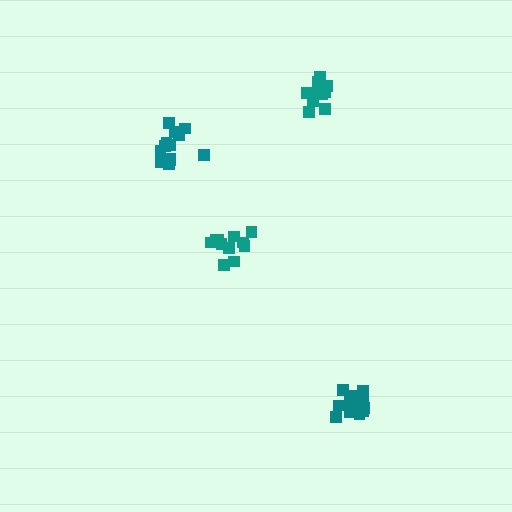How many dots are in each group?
Group 1: 14 dots, Group 2: 11 dots, Group 3: 13 dots, Group 4: 11 dots (49 total).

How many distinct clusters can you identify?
There are 4 distinct clusters.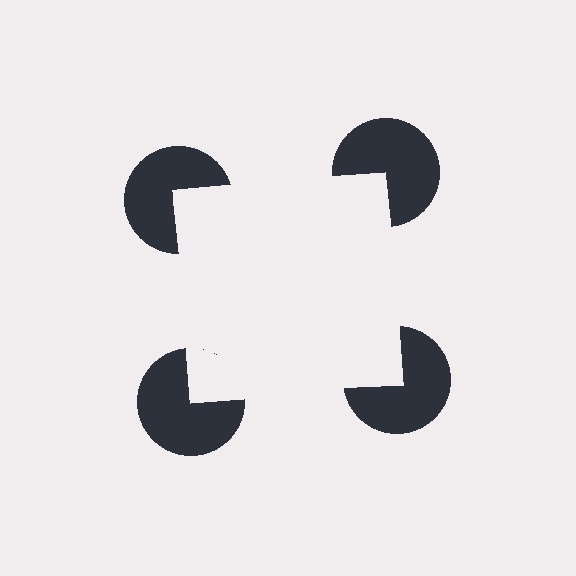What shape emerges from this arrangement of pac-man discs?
An illusory square — its edges are inferred from the aligned wedge cuts in the pac-man discs, not physically drawn.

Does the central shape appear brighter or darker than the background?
It typically appears slightly brighter than the background, even though no actual brightness change is drawn.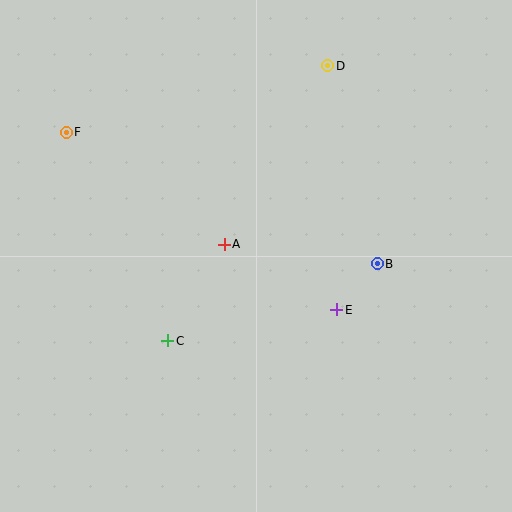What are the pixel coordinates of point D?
Point D is at (328, 66).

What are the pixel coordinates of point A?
Point A is at (224, 244).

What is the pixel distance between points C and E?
The distance between C and E is 172 pixels.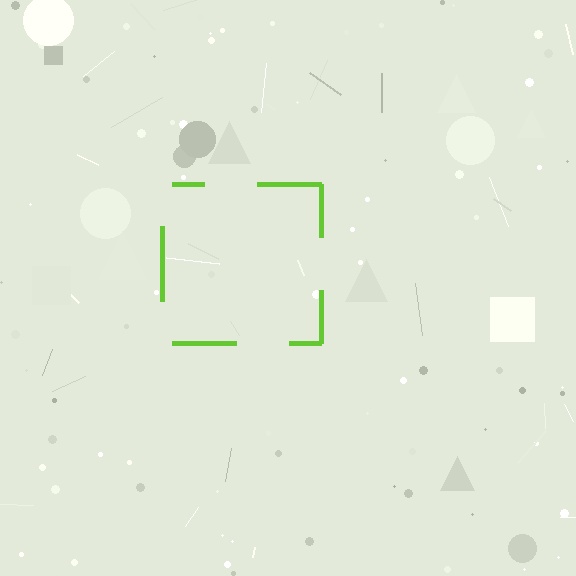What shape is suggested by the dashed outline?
The dashed outline suggests a square.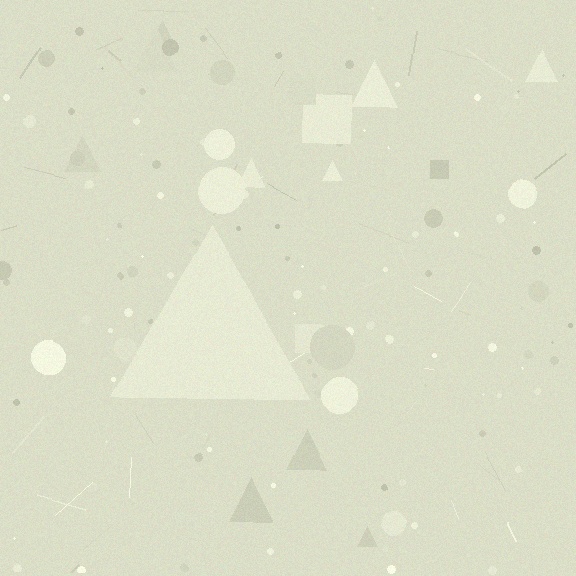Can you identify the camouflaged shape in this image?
The camouflaged shape is a triangle.